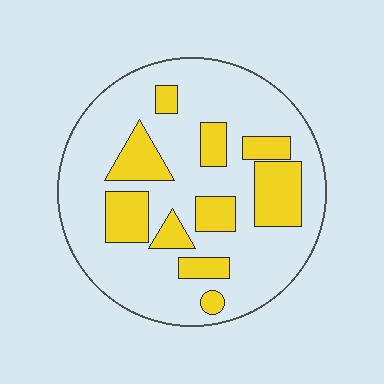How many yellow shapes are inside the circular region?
10.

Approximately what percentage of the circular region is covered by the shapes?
Approximately 25%.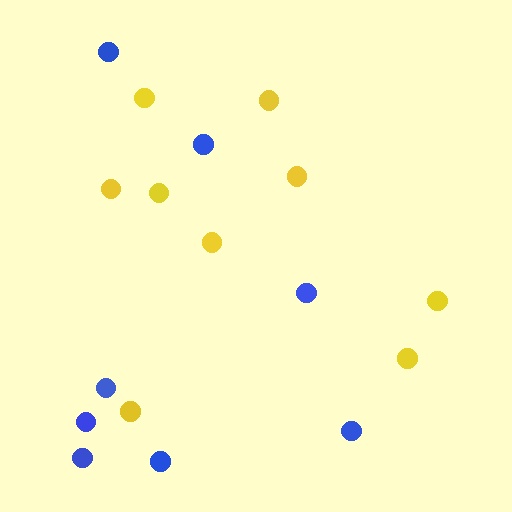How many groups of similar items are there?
There are 2 groups: one group of blue circles (8) and one group of yellow circles (9).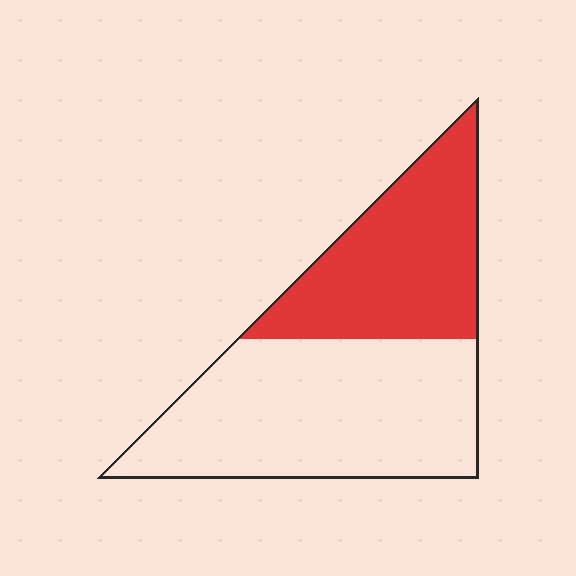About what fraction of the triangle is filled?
About two fifths (2/5).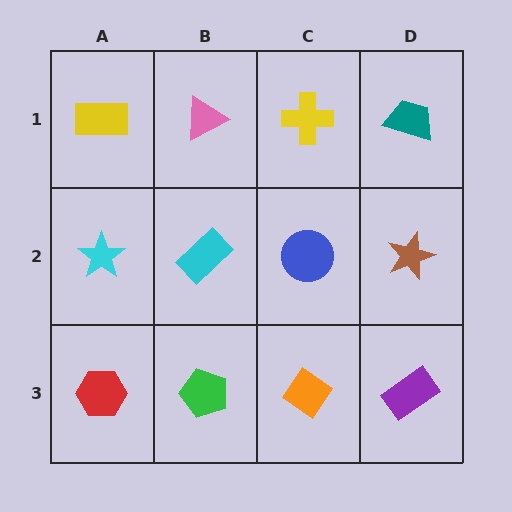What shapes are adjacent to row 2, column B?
A pink triangle (row 1, column B), a green pentagon (row 3, column B), a cyan star (row 2, column A), a blue circle (row 2, column C).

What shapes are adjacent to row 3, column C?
A blue circle (row 2, column C), a green pentagon (row 3, column B), a purple rectangle (row 3, column D).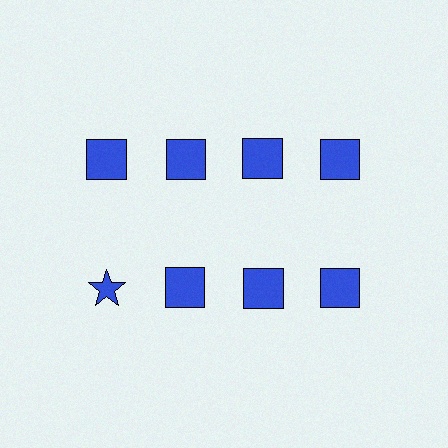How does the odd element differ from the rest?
It has a different shape: star instead of square.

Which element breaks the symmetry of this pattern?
The blue star in the second row, leftmost column breaks the symmetry. All other shapes are blue squares.